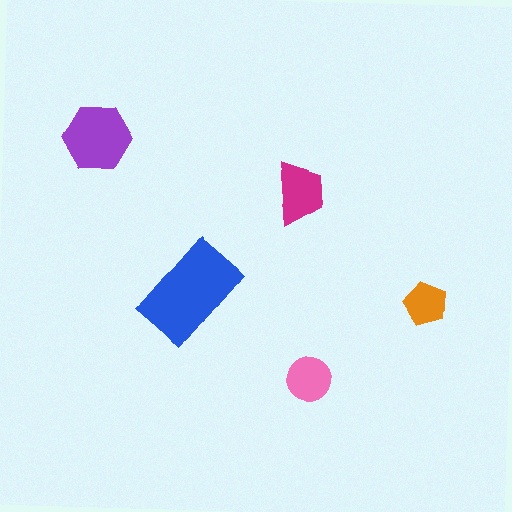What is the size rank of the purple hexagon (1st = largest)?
2nd.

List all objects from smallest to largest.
The orange pentagon, the pink circle, the magenta trapezoid, the purple hexagon, the blue rectangle.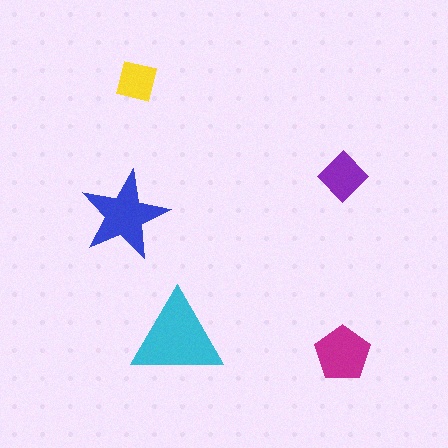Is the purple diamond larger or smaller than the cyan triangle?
Smaller.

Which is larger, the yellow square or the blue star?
The blue star.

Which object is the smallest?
The yellow square.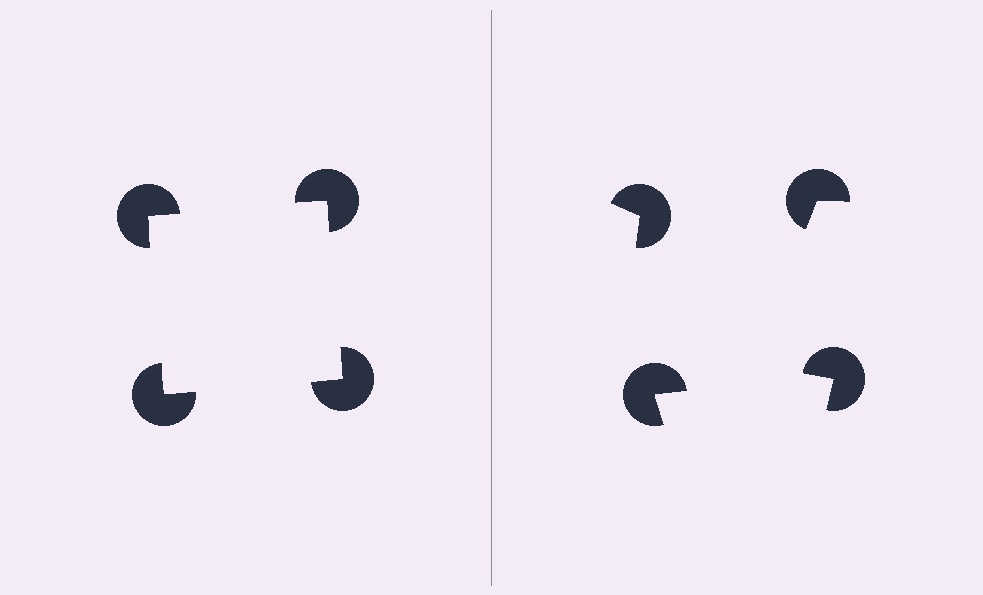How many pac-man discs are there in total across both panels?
8 — 4 on each side.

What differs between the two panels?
The pac-man discs are positioned identically on both sides; only the wedge orientations differ. On the left they align to a square; on the right they are misaligned.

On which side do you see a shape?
An illusory square appears on the left side. On the right side the wedge cuts are rotated, so no coherent shape forms.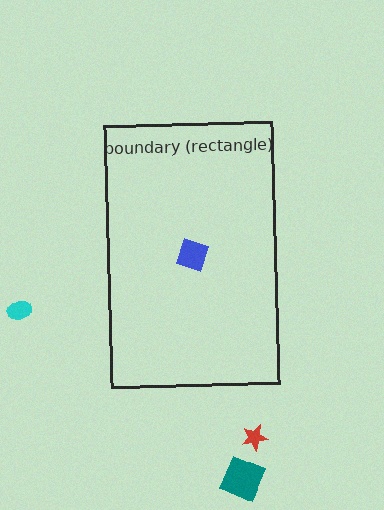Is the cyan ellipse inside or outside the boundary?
Outside.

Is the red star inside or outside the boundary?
Outside.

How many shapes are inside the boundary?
1 inside, 3 outside.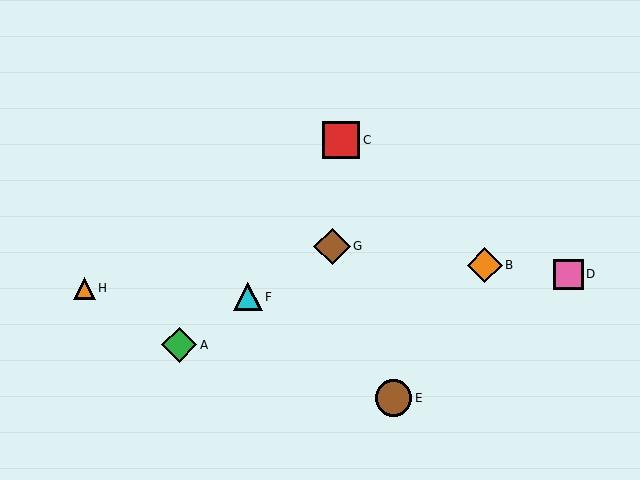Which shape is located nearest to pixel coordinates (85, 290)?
The orange triangle (labeled H) at (84, 288) is nearest to that location.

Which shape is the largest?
The red square (labeled C) is the largest.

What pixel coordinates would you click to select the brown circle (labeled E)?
Click at (393, 398) to select the brown circle E.